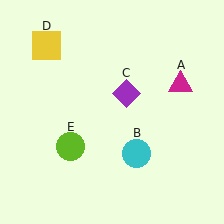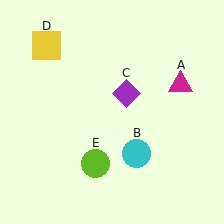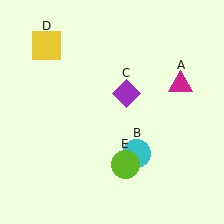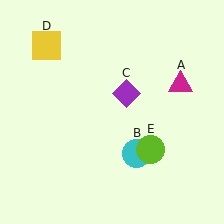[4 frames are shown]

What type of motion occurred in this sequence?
The lime circle (object E) rotated counterclockwise around the center of the scene.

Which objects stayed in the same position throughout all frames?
Magenta triangle (object A) and cyan circle (object B) and purple diamond (object C) and yellow square (object D) remained stationary.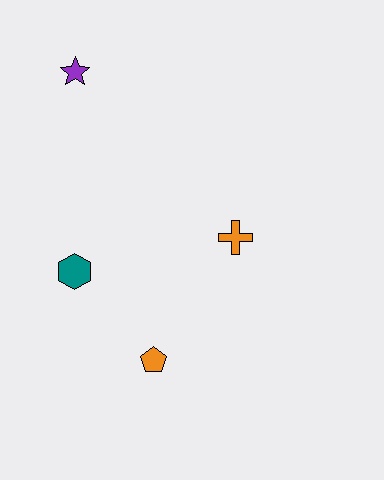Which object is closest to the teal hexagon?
The orange pentagon is closest to the teal hexagon.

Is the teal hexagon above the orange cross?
No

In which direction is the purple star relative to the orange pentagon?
The purple star is above the orange pentagon.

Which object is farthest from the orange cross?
The purple star is farthest from the orange cross.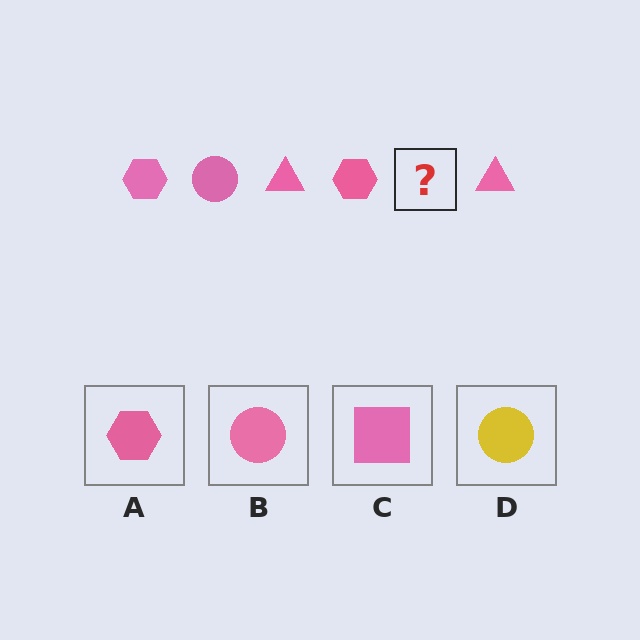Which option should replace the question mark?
Option B.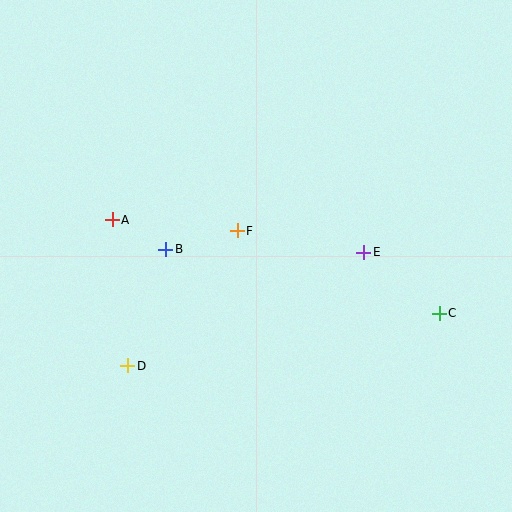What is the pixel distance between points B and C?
The distance between B and C is 281 pixels.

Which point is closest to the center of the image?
Point F at (237, 231) is closest to the center.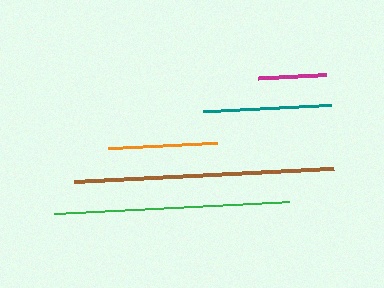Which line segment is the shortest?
The magenta line is the shortest at approximately 68 pixels.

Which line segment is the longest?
The brown line is the longest at approximately 261 pixels.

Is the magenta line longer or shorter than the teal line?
The teal line is longer than the magenta line.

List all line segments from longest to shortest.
From longest to shortest: brown, green, teal, orange, magenta.